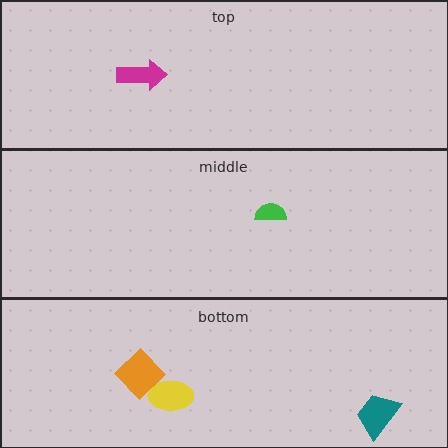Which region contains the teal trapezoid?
The bottom region.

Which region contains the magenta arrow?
The top region.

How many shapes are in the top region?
1.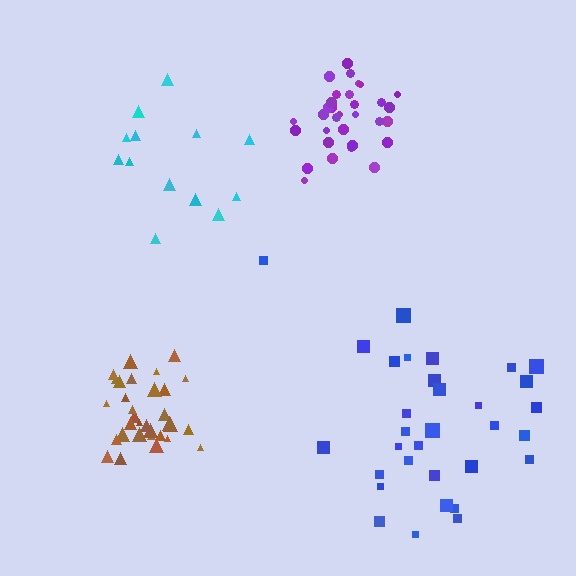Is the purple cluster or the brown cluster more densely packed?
Brown.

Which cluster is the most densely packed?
Brown.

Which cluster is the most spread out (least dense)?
Blue.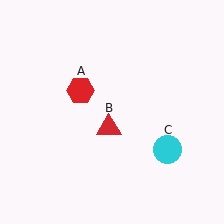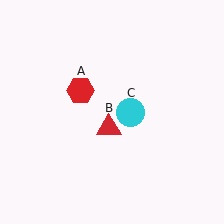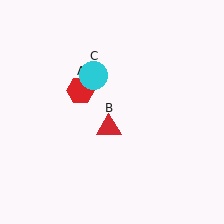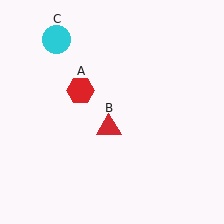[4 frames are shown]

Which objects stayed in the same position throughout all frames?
Red hexagon (object A) and red triangle (object B) remained stationary.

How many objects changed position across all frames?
1 object changed position: cyan circle (object C).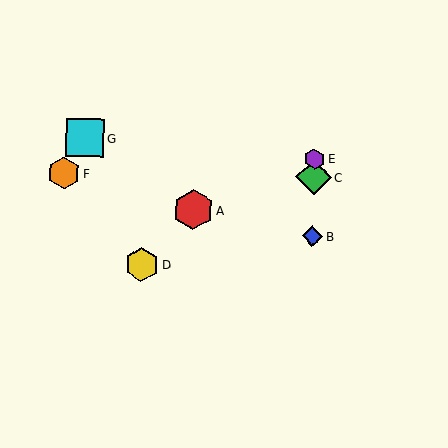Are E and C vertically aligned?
Yes, both are at x≈314.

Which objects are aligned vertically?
Objects B, C, E are aligned vertically.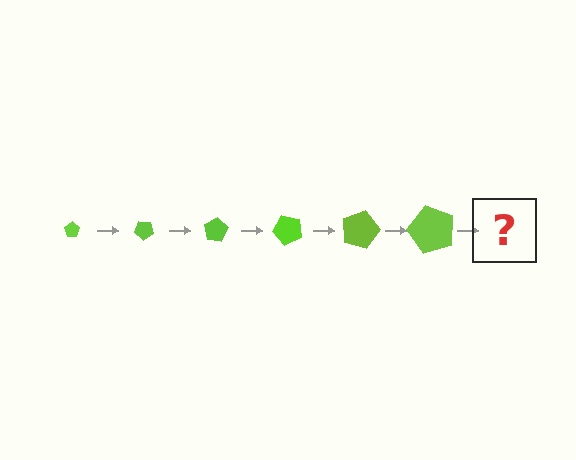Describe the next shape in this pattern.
It should be a pentagon, larger than the previous one and rotated 240 degrees from the start.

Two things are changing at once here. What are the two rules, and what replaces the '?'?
The two rules are that the pentagon grows larger each step and it rotates 40 degrees each step. The '?' should be a pentagon, larger than the previous one and rotated 240 degrees from the start.